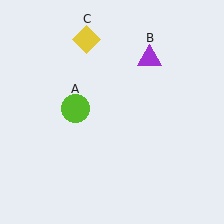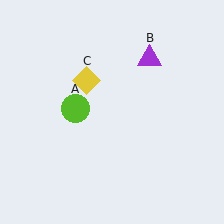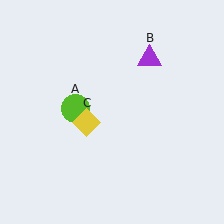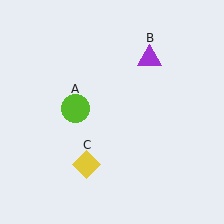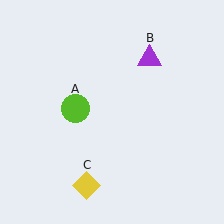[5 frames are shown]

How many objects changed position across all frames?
1 object changed position: yellow diamond (object C).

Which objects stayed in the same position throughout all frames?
Lime circle (object A) and purple triangle (object B) remained stationary.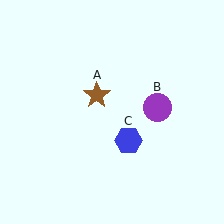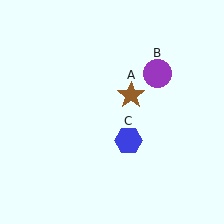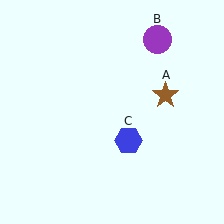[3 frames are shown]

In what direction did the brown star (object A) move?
The brown star (object A) moved right.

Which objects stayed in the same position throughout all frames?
Blue hexagon (object C) remained stationary.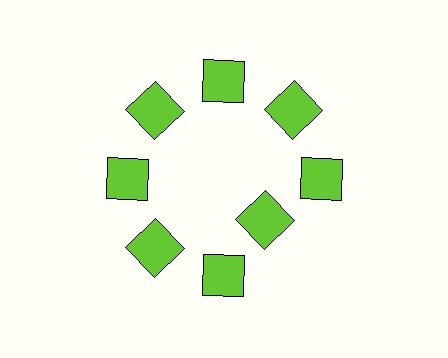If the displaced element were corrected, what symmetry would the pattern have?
It would have 8-fold rotational symmetry — the pattern would map onto itself every 45 degrees.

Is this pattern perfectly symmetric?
No. The 8 lime squares are arranged in a ring, but one element near the 4 o'clock position is pulled inward toward the center, breaking the 8-fold rotational symmetry.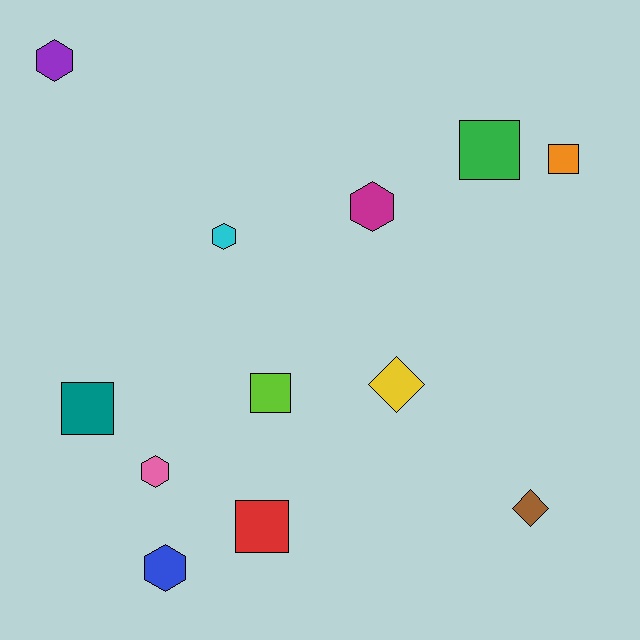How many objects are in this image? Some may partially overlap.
There are 12 objects.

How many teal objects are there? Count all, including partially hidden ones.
There is 1 teal object.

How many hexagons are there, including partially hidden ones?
There are 5 hexagons.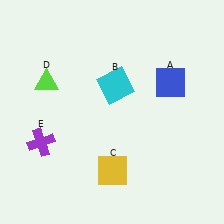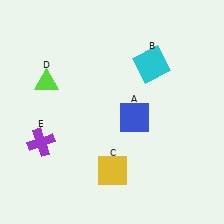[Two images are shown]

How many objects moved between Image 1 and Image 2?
2 objects moved between the two images.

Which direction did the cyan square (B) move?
The cyan square (B) moved right.